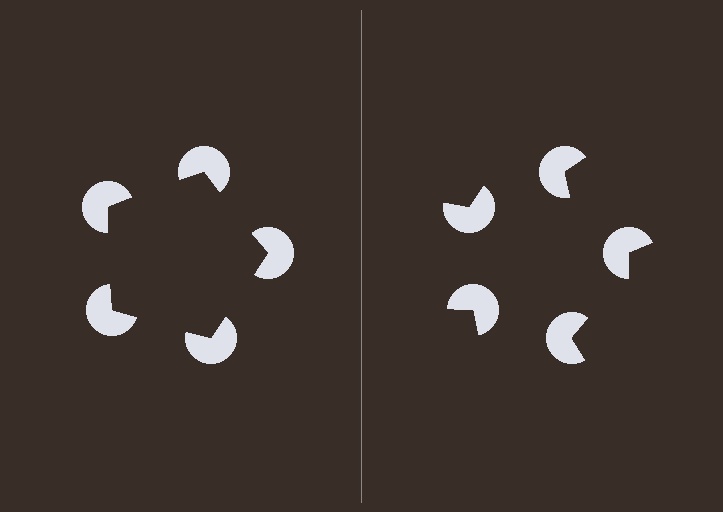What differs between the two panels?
The pac-man discs are positioned identically on both sides; only the wedge orientations differ. On the left they align to a pentagon; on the right they are misaligned.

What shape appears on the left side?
An illusory pentagon.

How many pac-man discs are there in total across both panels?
10 — 5 on each side.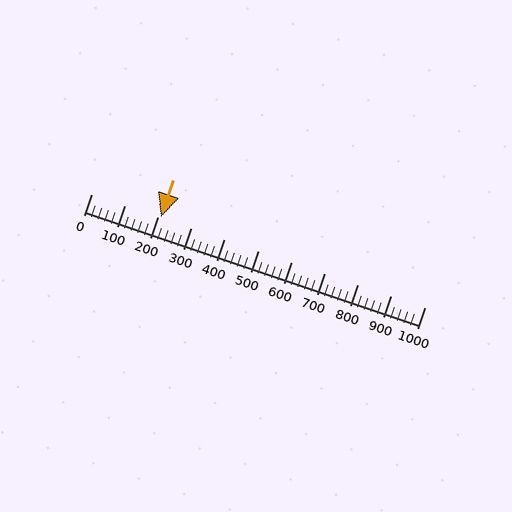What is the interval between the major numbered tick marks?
The major tick marks are spaced 100 units apart.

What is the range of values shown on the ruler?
The ruler shows values from 0 to 1000.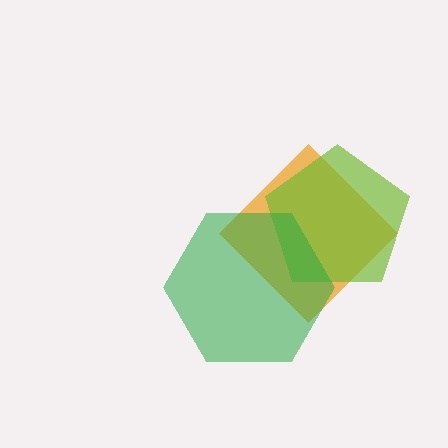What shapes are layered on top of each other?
The layered shapes are: an orange diamond, a lime pentagon, a green hexagon.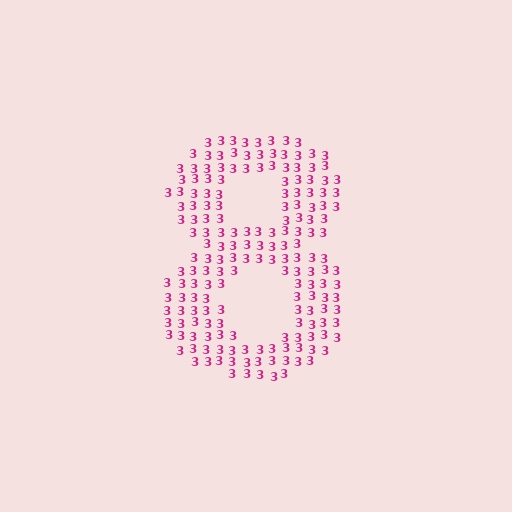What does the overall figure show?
The overall figure shows the digit 8.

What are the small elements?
The small elements are digit 3's.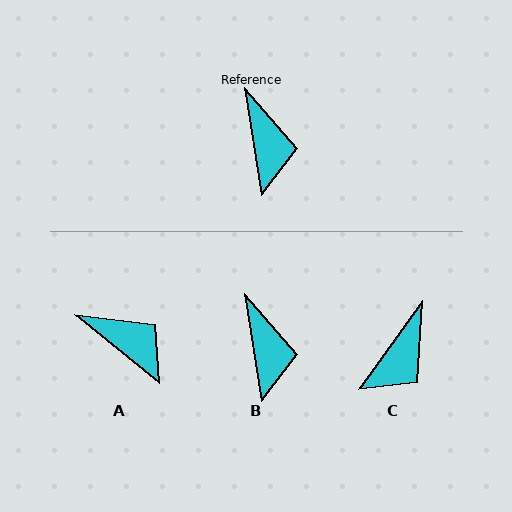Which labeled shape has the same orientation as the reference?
B.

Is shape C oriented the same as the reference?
No, it is off by about 45 degrees.